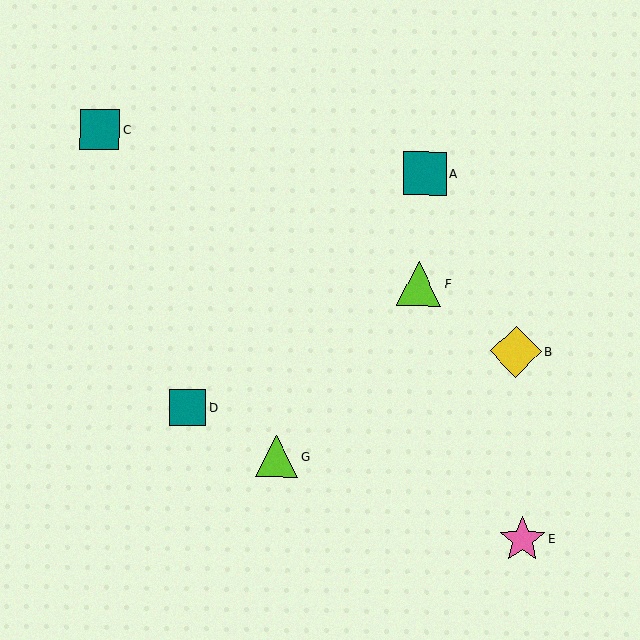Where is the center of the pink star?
The center of the pink star is at (522, 539).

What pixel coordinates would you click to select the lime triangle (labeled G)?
Click at (277, 456) to select the lime triangle G.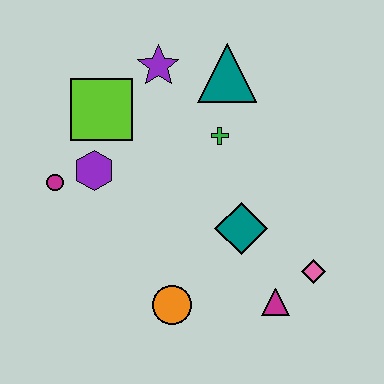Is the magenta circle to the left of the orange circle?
Yes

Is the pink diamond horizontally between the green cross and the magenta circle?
No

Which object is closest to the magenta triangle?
The pink diamond is closest to the magenta triangle.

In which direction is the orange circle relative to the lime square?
The orange circle is below the lime square.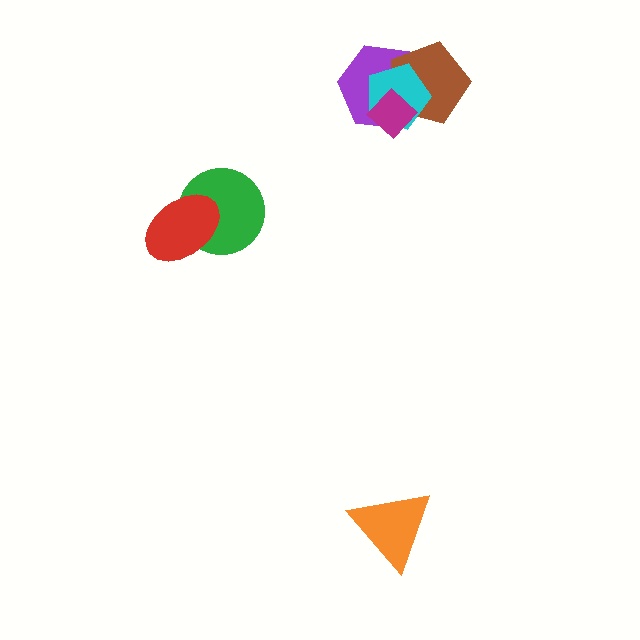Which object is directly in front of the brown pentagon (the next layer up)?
The cyan pentagon is directly in front of the brown pentagon.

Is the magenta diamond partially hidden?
No, no other shape covers it.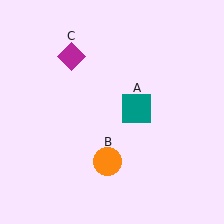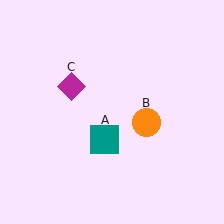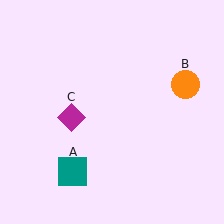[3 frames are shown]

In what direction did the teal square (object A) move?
The teal square (object A) moved down and to the left.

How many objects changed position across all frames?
3 objects changed position: teal square (object A), orange circle (object B), magenta diamond (object C).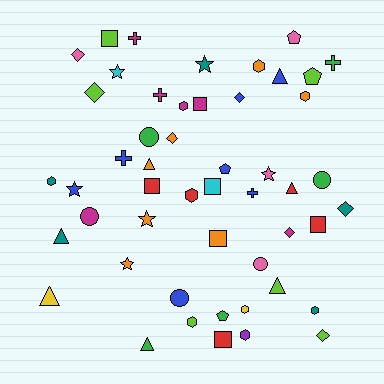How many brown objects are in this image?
There are no brown objects.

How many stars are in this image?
There are 6 stars.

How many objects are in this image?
There are 50 objects.